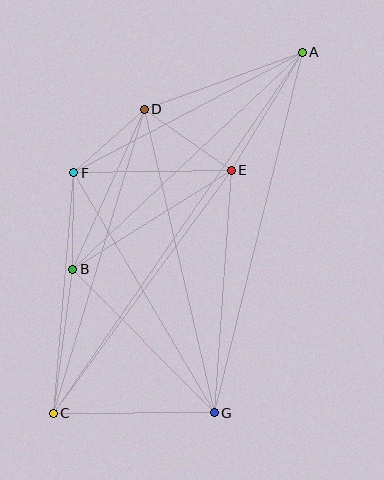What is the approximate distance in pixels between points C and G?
The distance between C and G is approximately 161 pixels.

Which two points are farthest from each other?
Points A and C are farthest from each other.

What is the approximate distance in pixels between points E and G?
The distance between E and G is approximately 243 pixels.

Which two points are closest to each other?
Points D and F are closest to each other.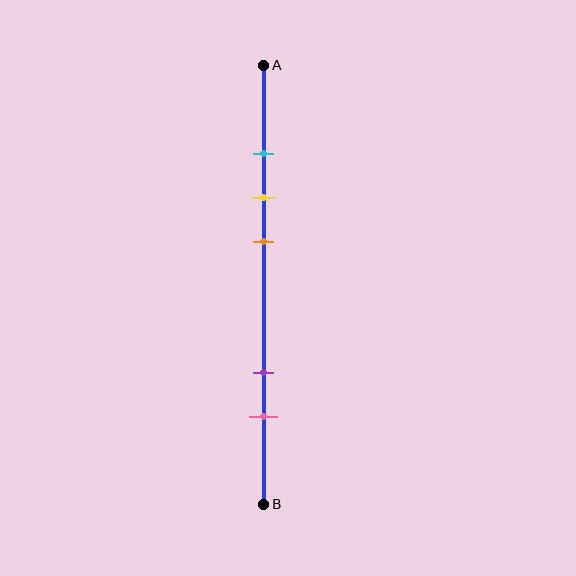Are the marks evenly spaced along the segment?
No, the marks are not evenly spaced.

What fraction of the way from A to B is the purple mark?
The purple mark is approximately 70% (0.7) of the way from A to B.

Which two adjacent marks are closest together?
The cyan and yellow marks are the closest adjacent pair.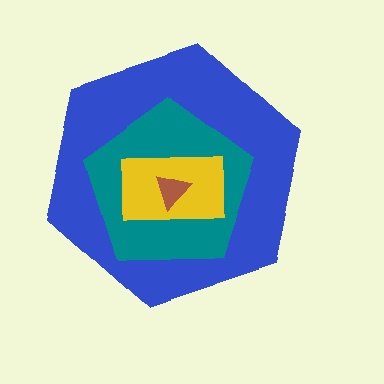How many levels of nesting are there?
4.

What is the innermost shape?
The brown triangle.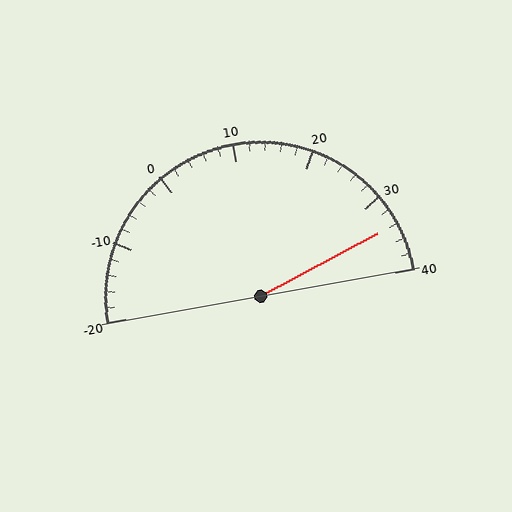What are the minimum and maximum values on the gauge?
The gauge ranges from -20 to 40.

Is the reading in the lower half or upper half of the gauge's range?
The reading is in the upper half of the range (-20 to 40).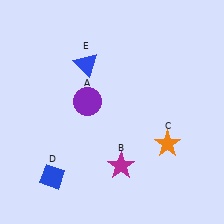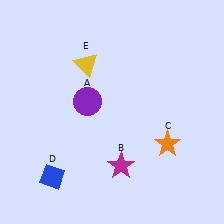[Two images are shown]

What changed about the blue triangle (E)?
In Image 1, E is blue. In Image 2, it changed to yellow.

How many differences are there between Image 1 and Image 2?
There is 1 difference between the two images.